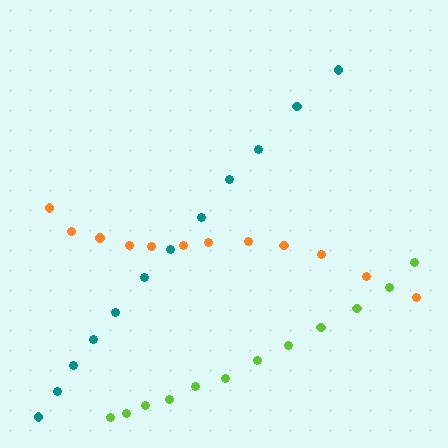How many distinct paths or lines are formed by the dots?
There are 3 distinct paths.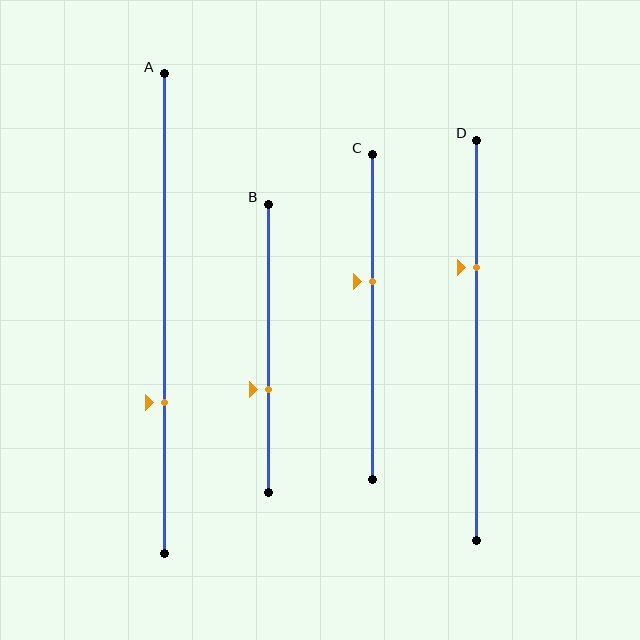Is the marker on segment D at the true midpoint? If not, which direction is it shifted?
No, the marker on segment D is shifted upward by about 18% of the segment length.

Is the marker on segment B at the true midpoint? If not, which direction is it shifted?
No, the marker on segment B is shifted downward by about 14% of the segment length.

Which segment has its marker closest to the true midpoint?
Segment C has its marker closest to the true midpoint.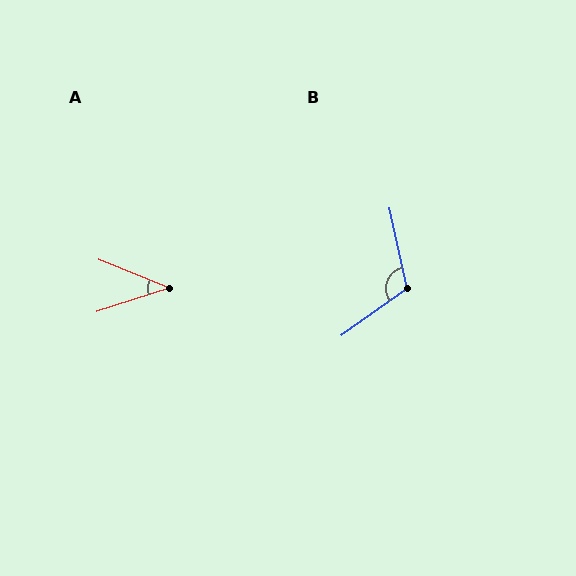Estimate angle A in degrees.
Approximately 40 degrees.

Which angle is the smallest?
A, at approximately 40 degrees.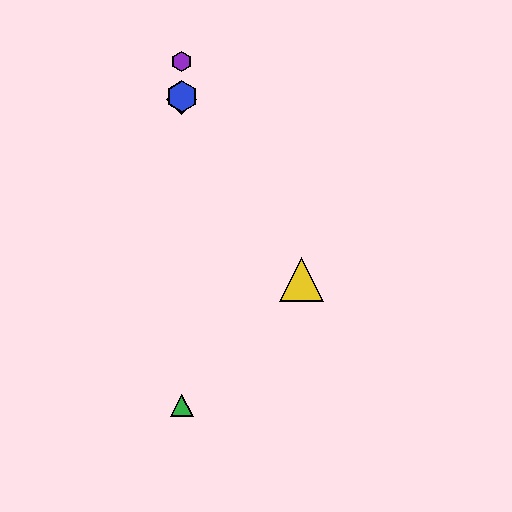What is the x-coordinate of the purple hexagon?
The purple hexagon is at x≈182.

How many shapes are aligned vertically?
4 shapes (the red diamond, the blue hexagon, the green triangle, the purple hexagon) are aligned vertically.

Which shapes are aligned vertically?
The red diamond, the blue hexagon, the green triangle, the purple hexagon are aligned vertically.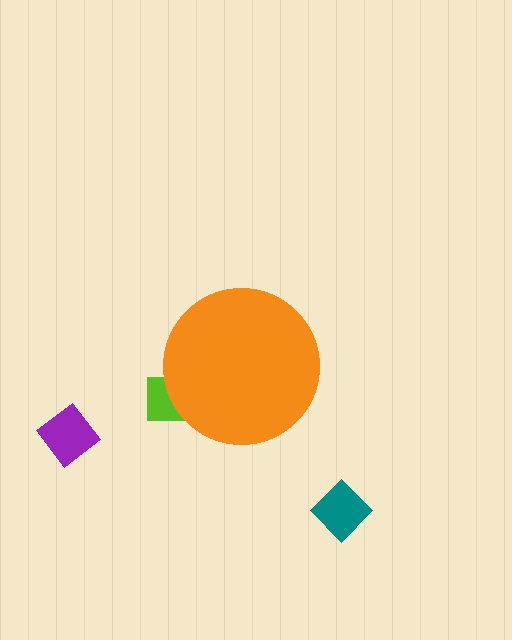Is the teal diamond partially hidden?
No, the teal diamond is fully visible.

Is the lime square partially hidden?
Yes, the lime square is partially hidden behind the orange circle.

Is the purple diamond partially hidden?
No, the purple diamond is fully visible.